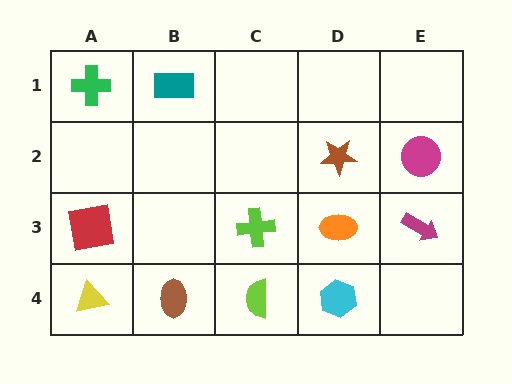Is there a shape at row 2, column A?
No, that cell is empty.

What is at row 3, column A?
A red square.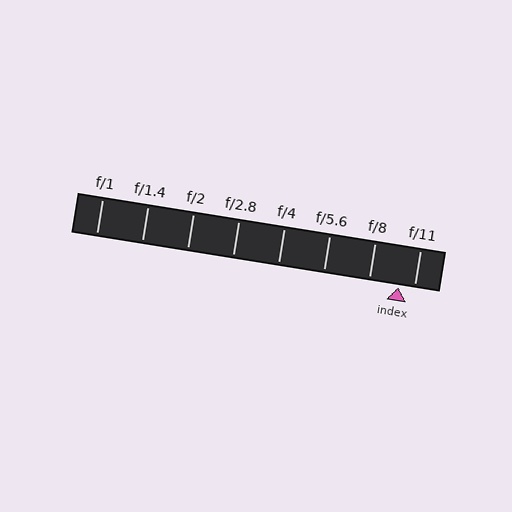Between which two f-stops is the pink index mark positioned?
The index mark is between f/8 and f/11.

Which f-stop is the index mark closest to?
The index mark is closest to f/11.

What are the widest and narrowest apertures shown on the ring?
The widest aperture shown is f/1 and the narrowest is f/11.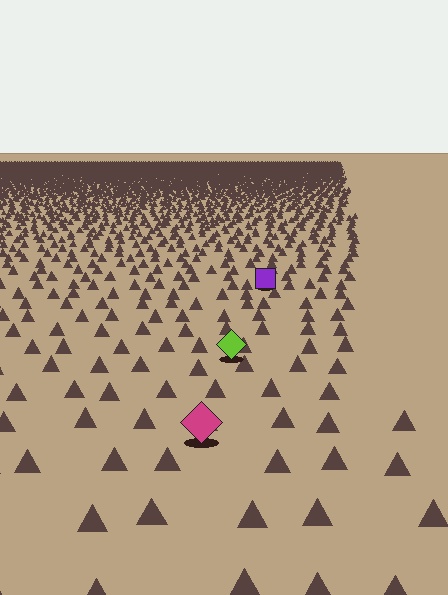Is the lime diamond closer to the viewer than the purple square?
Yes. The lime diamond is closer — you can tell from the texture gradient: the ground texture is coarser near it.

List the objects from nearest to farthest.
From nearest to farthest: the magenta diamond, the lime diamond, the purple square.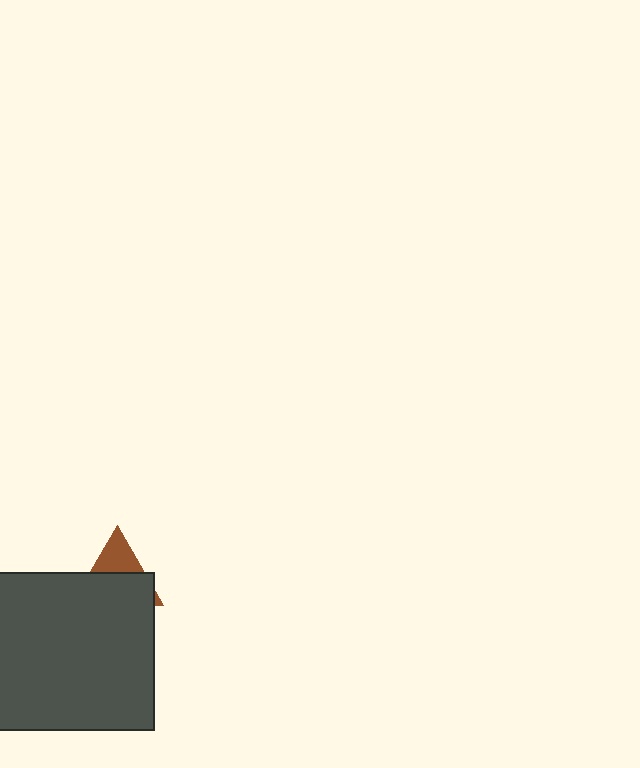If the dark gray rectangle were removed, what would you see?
You would see the complete brown triangle.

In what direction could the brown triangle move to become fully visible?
The brown triangle could move up. That would shift it out from behind the dark gray rectangle entirely.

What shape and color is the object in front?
The object in front is a dark gray rectangle.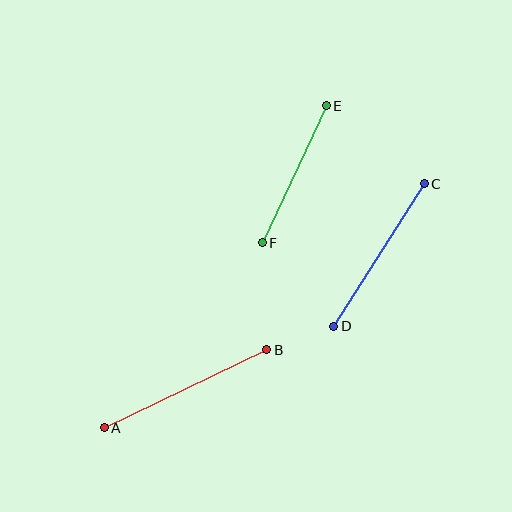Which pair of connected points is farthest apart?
Points A and B are farthest apart.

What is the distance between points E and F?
The distance is approximately 152 pixels.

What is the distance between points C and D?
The distance is approximately 169 pixels.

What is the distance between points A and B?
The distance is approximately 180 pixels.